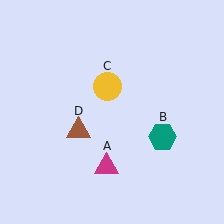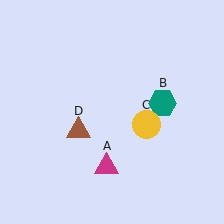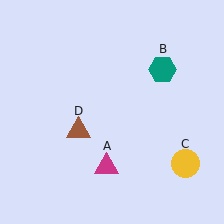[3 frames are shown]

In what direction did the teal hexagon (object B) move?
The teal hexagon (object B) moved up.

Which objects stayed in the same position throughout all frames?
Magenta triangle (object A) and brown triangle (object D) remained stationary.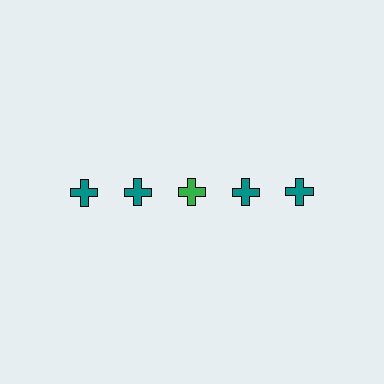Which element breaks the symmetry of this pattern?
The green cross in the top row, center column breaks the symmetry. All other shapes are teal crosses.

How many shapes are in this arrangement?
There are 5 shapes arranged in a grid pattern.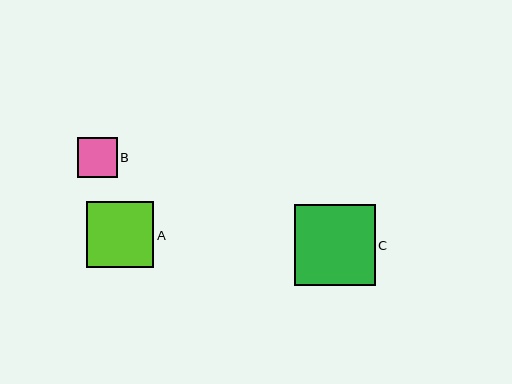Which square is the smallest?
Square B is the smallest with a size of approximately 40 pixels.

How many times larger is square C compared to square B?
Square C is approximately 2.0 times the size of square B.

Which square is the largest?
Square C is the largest with a size of approximately 81 pixels.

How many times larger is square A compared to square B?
Square A is approximately 1.7 times the size of square B.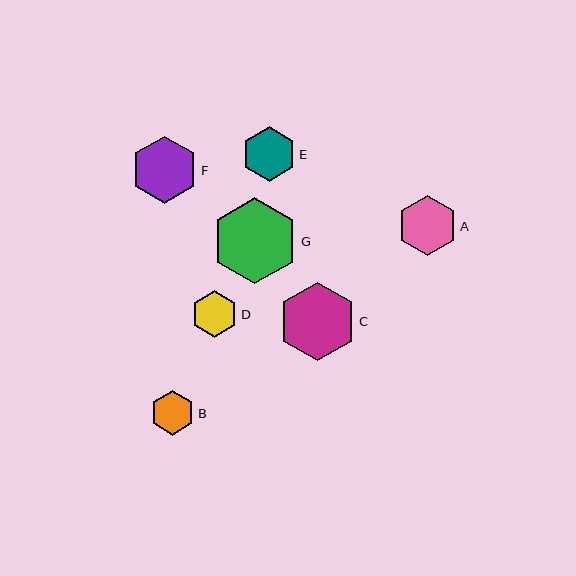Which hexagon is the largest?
Hexagon G is the largest with a size of approximately 86 pixels.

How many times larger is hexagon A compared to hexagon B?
Hexagon A is approximately 1.3 times the size of hexagon B.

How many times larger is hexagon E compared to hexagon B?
Hexagon E is approximately 1.2 times the size of hexagon B.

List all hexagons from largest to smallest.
From largest to smallest: G, C, F, A, E, D, B.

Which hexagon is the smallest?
Hexagon B is the smallest with a size of approximately 45 pixels.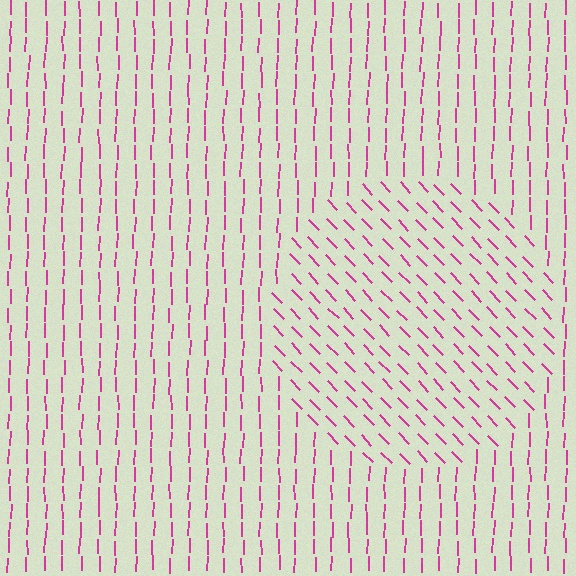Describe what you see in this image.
The image is filled with small magenta line segments. A circle region in the image has lines oriented differently from the surrounding lines, creating a visible texture boundary.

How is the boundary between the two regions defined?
The boundary is defined purely by a change in line orientation (approximately 45 degrees difference). All lines are the same color and thickness.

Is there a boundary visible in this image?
Yes, there is a texture boundary formed by a change in line orientation.